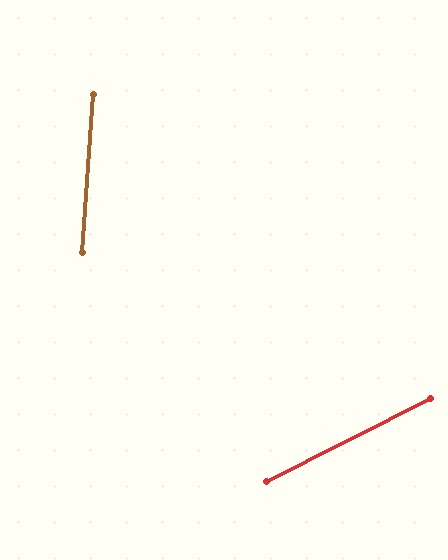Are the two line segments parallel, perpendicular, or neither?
Neither parallel nor perpendicular — they differ by about 59°.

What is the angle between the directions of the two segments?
Approximately 59 degrees.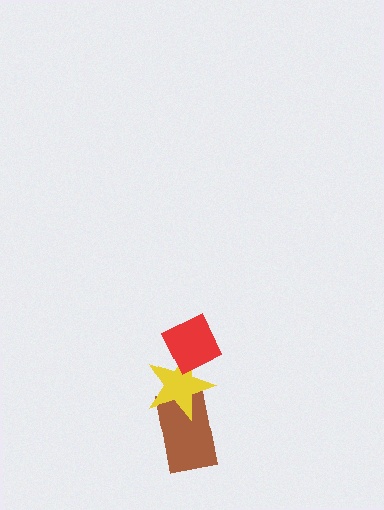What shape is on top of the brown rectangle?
The yellow star is on top of the brown rectangle.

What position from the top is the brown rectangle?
The brown rectangle is 3rd from the top.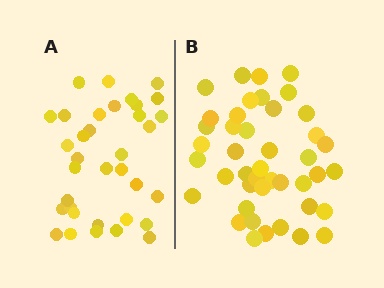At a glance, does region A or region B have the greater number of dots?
Region B (the right region) has more dots.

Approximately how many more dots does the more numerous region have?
Region B has roughly 8 or so more dots than region A.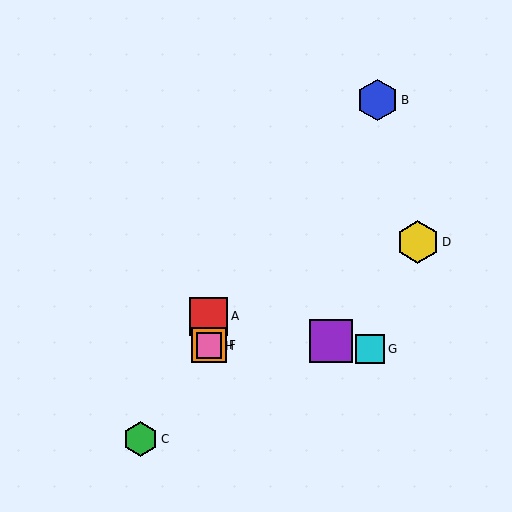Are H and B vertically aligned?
No, H is at x≈209 and B is at x≈377.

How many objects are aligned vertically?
3 objects (A, F, H) are aligned vertically.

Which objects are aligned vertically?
Objects A, F, H are aligned vertically.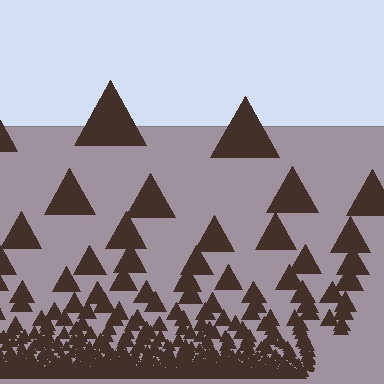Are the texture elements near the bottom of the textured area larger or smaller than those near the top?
Smaller. The gradient is inverted — elements near the bottom are smaller and denser.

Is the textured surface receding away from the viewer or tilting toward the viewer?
The surface appears to tilt toward the viewer. Texture elements get larger and sparser toward the top.